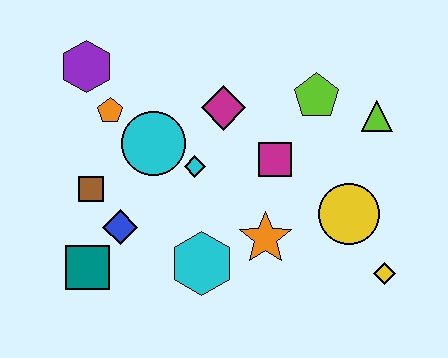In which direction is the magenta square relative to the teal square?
The magenta square is to the right of the teal square.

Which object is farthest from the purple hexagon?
The yellow diamond is farthest from the purple hexagon.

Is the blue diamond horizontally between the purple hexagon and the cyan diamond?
Yes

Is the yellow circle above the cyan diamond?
No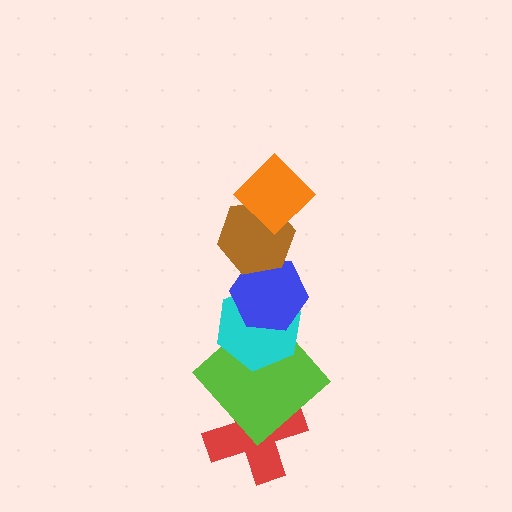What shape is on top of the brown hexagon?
The orange diamond is on top of the brown hexagon.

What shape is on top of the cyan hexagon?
The blue hexagon is on top of the cyan hexagon.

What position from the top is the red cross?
The red cross is 6th from the top.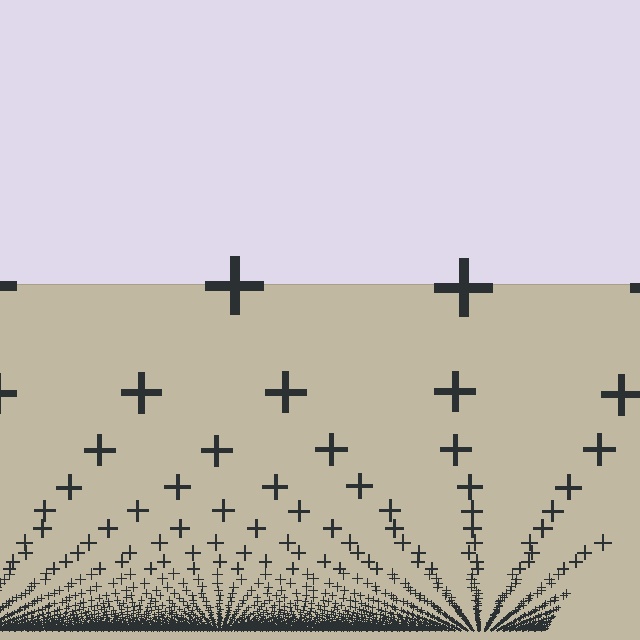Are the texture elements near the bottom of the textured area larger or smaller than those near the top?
Smaller. The gradient is inverted — elements near the bottom are smaller and denser.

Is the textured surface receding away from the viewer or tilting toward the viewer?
The surface appears to tilt toward the viewer. Texture elements get larger and sparser toward the top.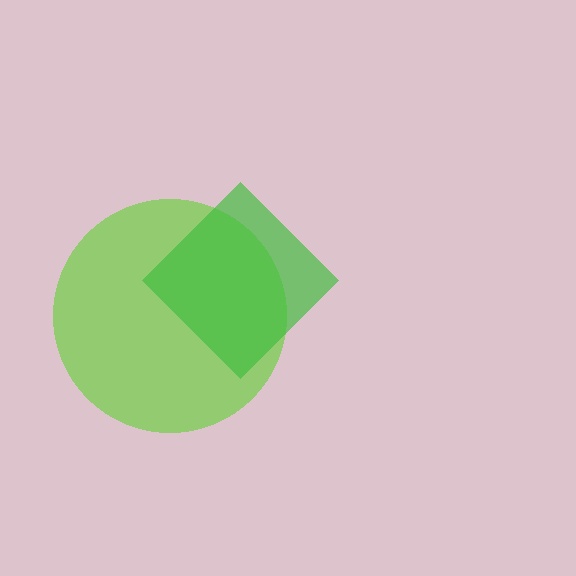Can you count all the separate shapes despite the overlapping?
Yes, there are 2 separate shapes.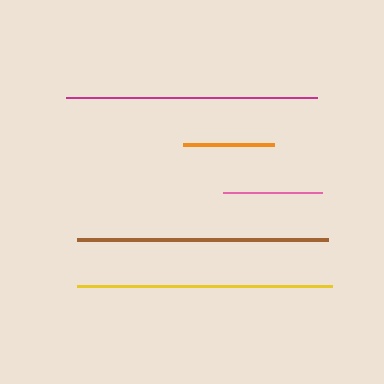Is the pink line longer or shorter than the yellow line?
The yellow line is longer than the pink line.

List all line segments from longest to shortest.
From longest to shortest: yellow, brown, magenta, pink, orange.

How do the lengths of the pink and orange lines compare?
The pink and orange lines are approximately the same length.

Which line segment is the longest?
The yellow line is the longest at approximately 255 pixels.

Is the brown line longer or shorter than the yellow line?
The yellow line is longer than the brown line.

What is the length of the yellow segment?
The yellow segment is approximately 255 pixels long.